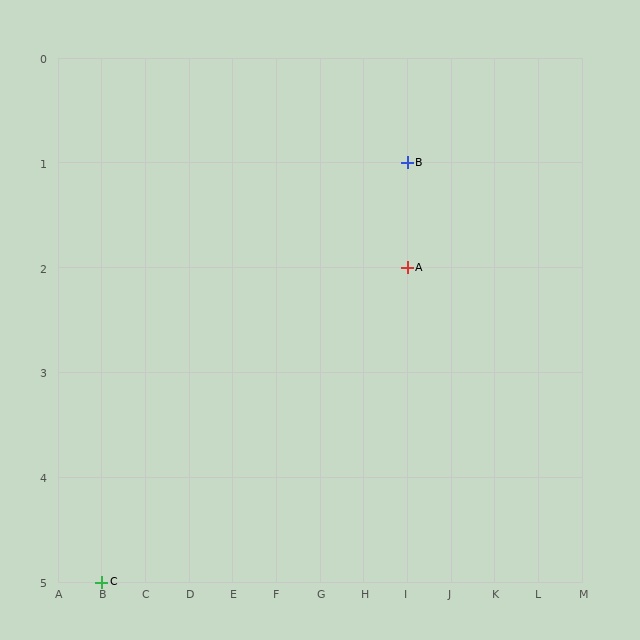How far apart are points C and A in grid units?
Points C and A are 7 columns and 3 rows apart (about 7.6 grid units diagonally).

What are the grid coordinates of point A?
Point A is at grid coordinates (I, 2).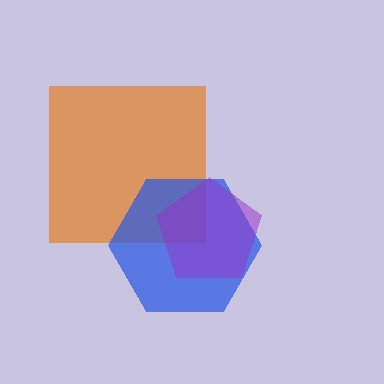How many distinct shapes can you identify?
There are 3 distinct shapes: an orange square, a blue hexagon, a purple pentagon.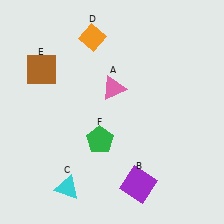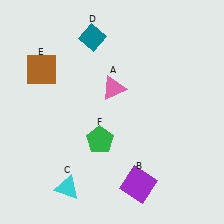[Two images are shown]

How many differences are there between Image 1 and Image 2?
There is 1 difference between the two images.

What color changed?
The diamond (D) changed from orange in Image 1 to teal in Image 2.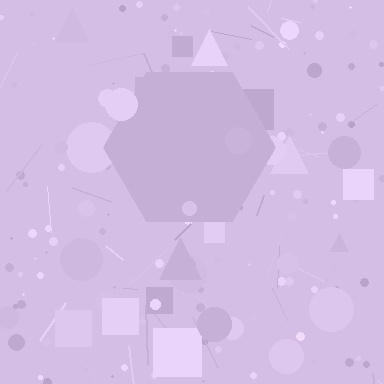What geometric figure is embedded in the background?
A hexagon is embedded in the background.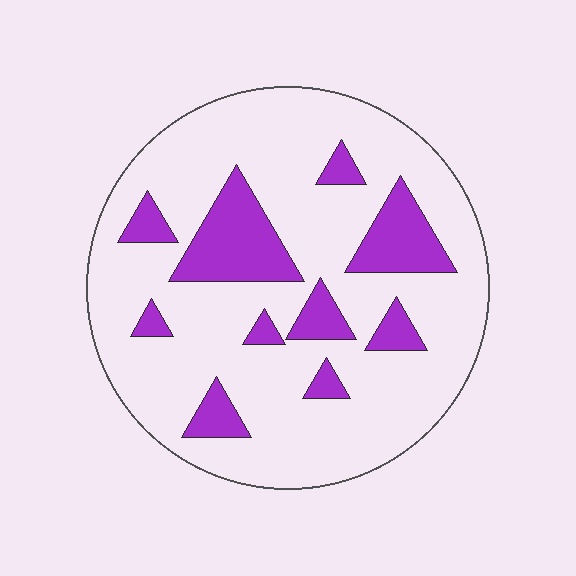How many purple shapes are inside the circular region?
10.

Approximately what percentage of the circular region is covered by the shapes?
Approximately 20%.